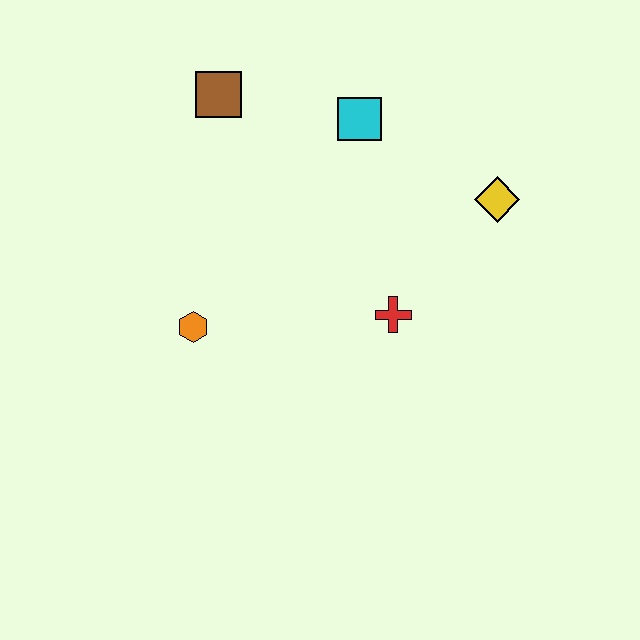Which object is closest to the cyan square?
The brown square is closest to the cyan square.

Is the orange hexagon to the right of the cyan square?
No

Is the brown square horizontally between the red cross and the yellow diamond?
No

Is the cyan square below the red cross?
No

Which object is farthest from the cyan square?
The orange hexagon is farthest from the cyan square.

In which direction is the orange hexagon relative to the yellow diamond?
The orange hexagon is to the left of the yellow diamond.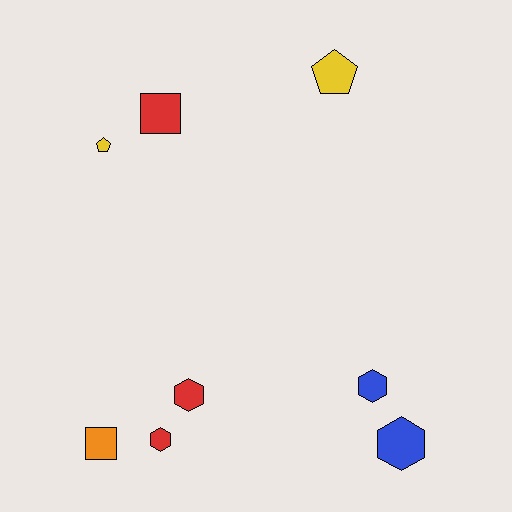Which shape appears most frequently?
Hexagon, with 4 objects.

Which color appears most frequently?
Red, with 3 objects.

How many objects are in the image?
There are 8 objects.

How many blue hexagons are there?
There are 2 blue hexagons.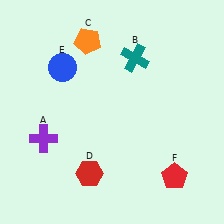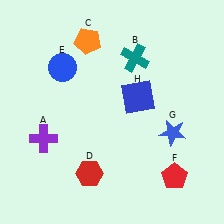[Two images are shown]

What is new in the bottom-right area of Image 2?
A blue star (G) was added in the bottom-right area of Image 2.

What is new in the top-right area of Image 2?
A blue square (H) was added in the top-right area of Image 2.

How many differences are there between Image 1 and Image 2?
There are 2 differences between the two images.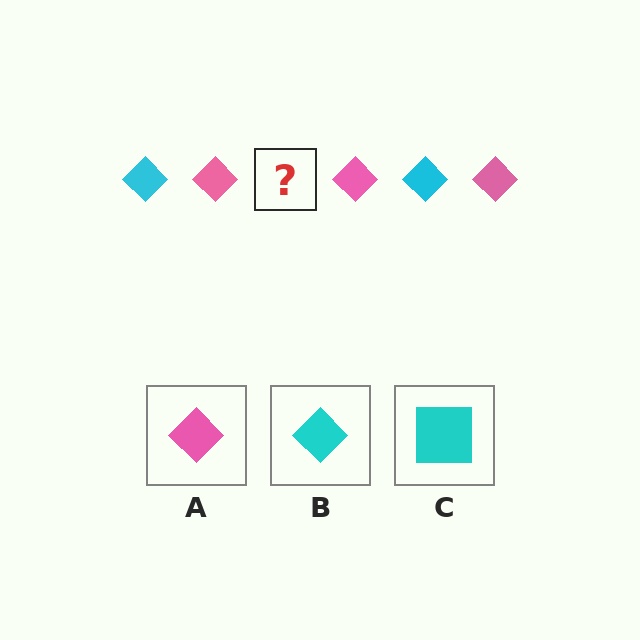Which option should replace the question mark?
Option B.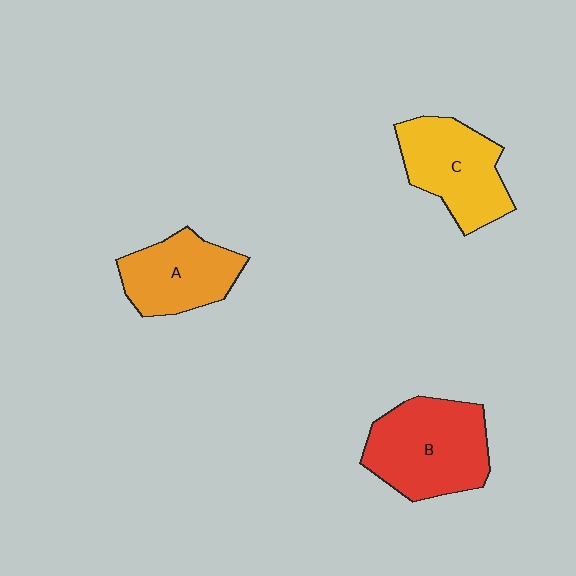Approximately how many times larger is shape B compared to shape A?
Approximately 1.4 times.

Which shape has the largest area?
Shape B (red).